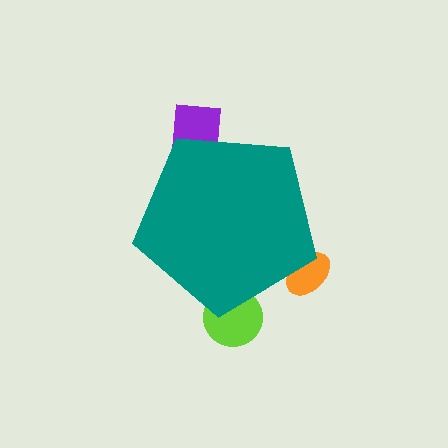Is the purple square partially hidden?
Yes, the purple square is partially hidden behind the teal pentagon.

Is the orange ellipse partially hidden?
Yes, the orange ellipse is partially hidden behind the teal pentagon.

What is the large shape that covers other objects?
A teal pentagon.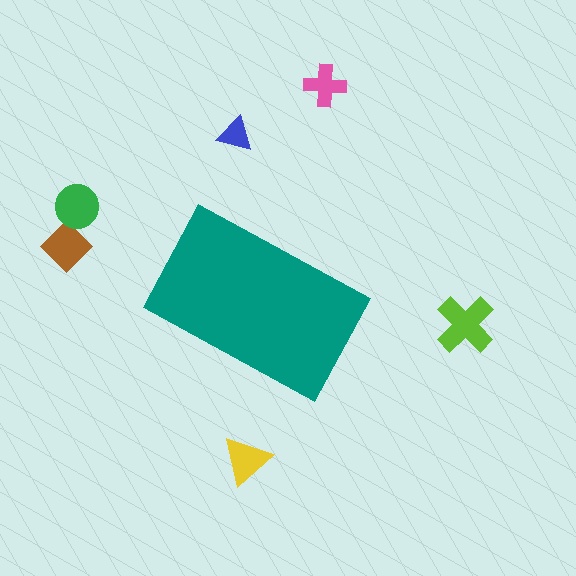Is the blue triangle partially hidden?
No, the blue triangle is fully visible.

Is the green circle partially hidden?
No, the green circle is fully visible.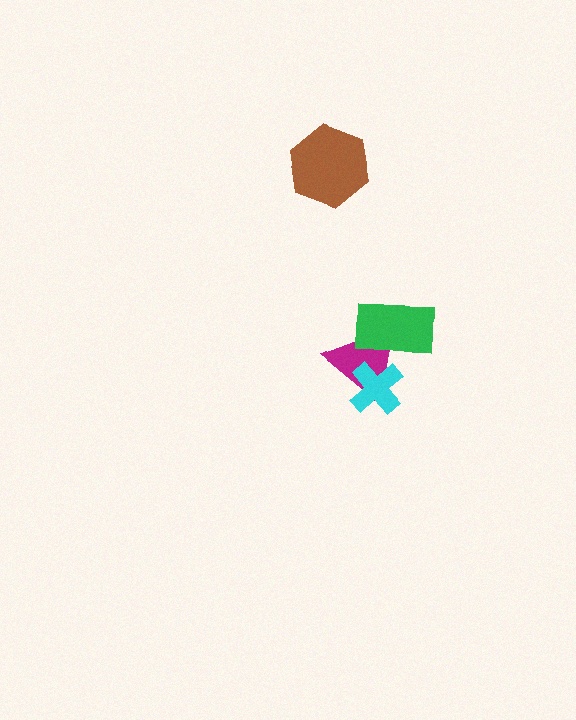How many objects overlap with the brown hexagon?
0 objects overlap with the brown hexagon.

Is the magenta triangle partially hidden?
Yes, it is partially covered by another shape.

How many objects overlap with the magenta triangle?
2 objects overlap with the magenta triangle.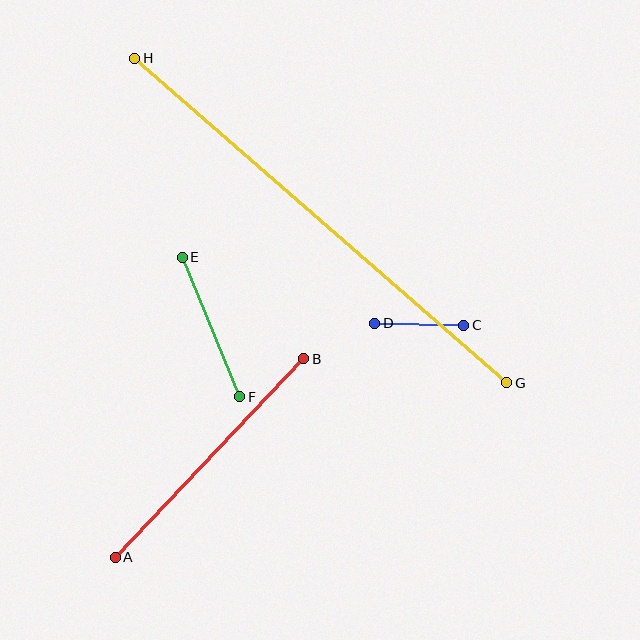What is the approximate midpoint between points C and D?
The midpoint is at approximately (419, 324) pixels.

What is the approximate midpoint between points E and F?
The midpoint is at approximately (211, 327) pixels.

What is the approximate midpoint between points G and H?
The midpoint is at approximately (321, 220) pixels.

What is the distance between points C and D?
The distance is approximately 89 pixels.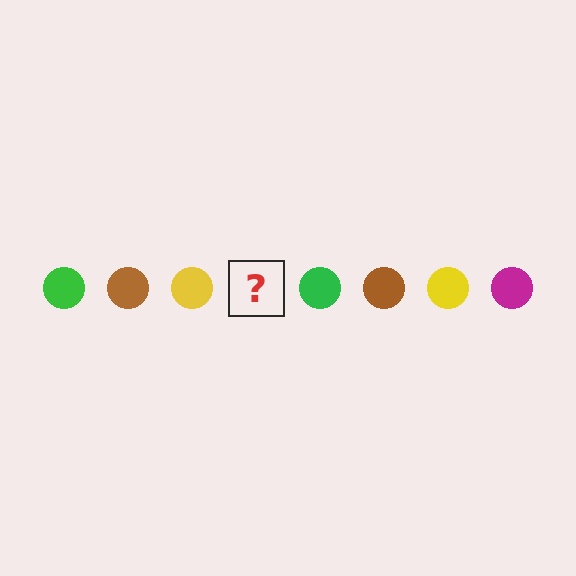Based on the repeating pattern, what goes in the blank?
The blank should be a magenta circle.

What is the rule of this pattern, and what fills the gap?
The rule is that the pattern cycles through green, brown, yellow, magenta circles. The gap should be filled with a magenta circle.